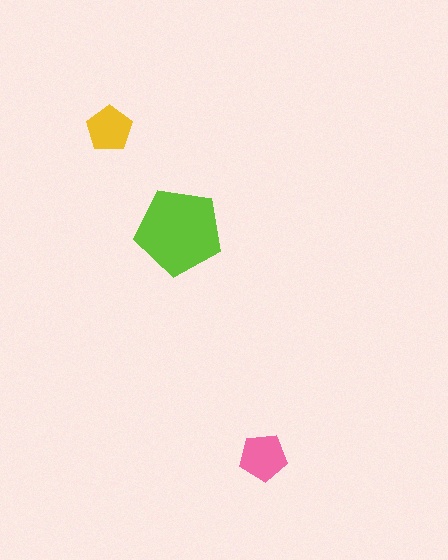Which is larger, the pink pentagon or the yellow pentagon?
The pink one.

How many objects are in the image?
There are 3 objects in the image.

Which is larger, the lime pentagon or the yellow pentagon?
The lime one.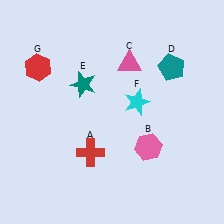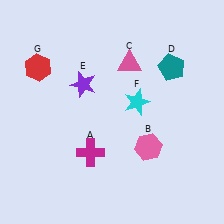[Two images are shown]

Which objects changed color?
A changed from red to magenta. E changed from teal to purple.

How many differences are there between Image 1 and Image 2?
There are 2 differences between the two images.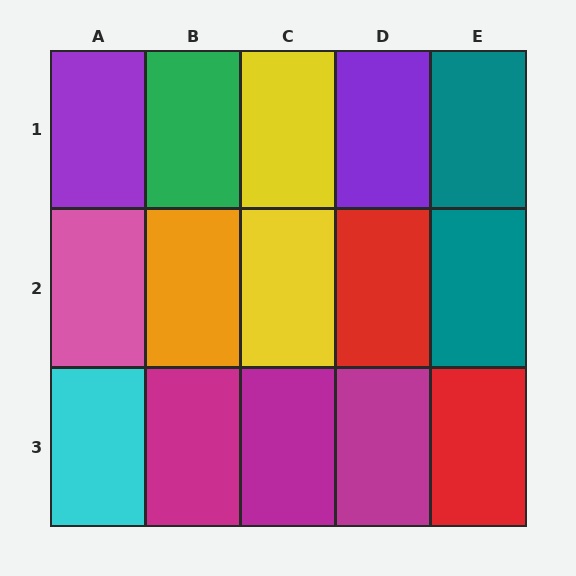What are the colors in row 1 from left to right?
Purple, green, yellow, purple, teal.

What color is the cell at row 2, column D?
Red.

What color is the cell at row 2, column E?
Teal.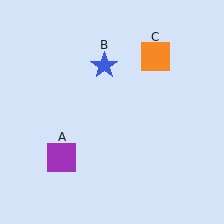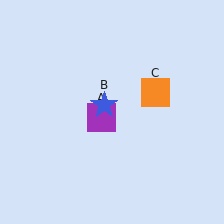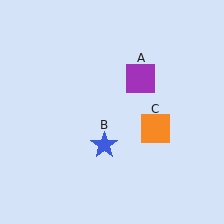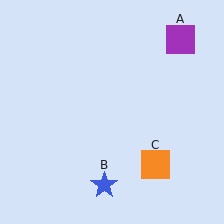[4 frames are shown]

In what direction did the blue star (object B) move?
The blue star (object B) moved down.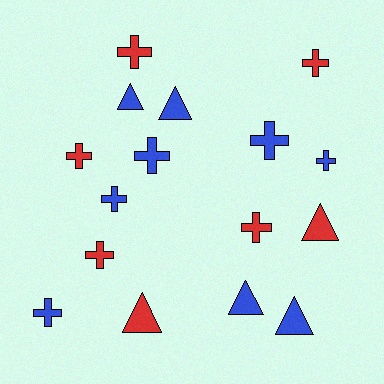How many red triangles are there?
There are 2 red triangles.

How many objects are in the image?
There are 16 objects.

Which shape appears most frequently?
Cross, with 10 objects.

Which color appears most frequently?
Blue, with 9 objects.